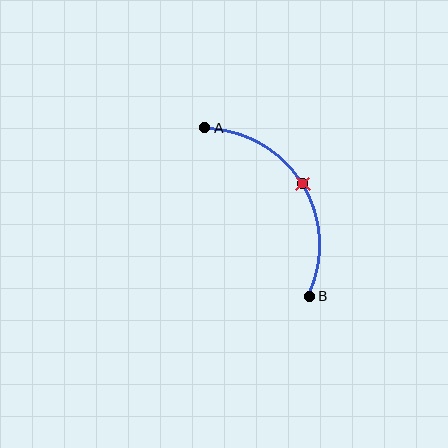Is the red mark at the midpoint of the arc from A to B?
Yes. The red mark lies on the arc at equal arc-length from both A and B — it is the arc midpoint.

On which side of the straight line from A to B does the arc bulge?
The arc bulges to the right of the straight line connecting A and B.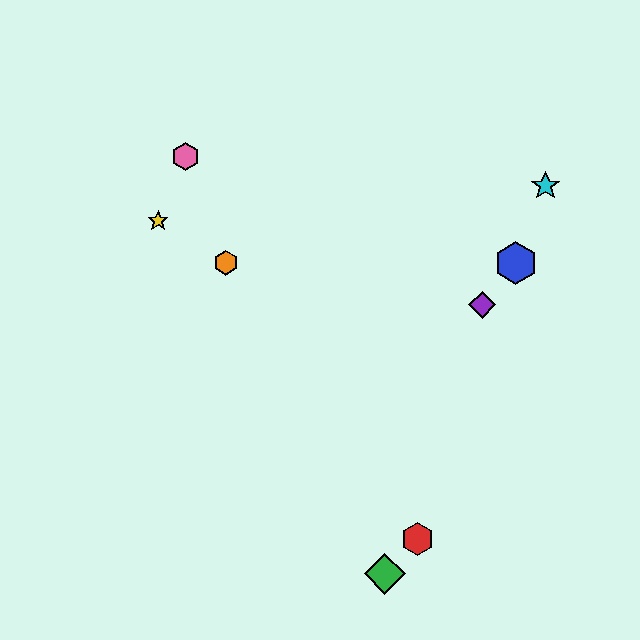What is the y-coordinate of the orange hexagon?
The orange hexagon is at y≈263.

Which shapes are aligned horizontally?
The blue hexagon, the orange hexagon are aligned horizontally.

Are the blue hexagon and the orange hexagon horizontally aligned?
Yes, both are at y≈263.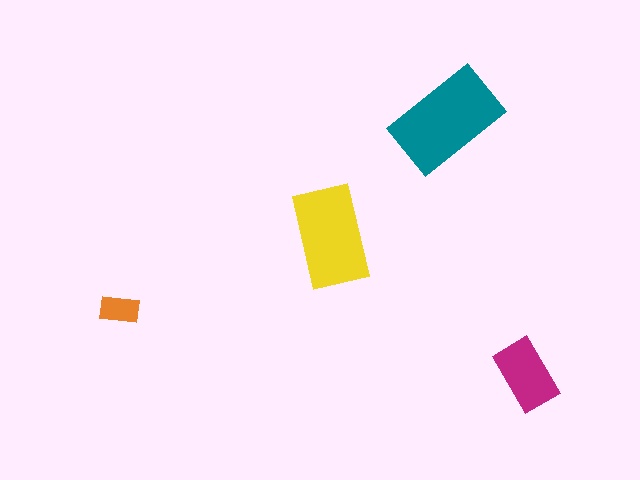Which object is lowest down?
The magenta rectangle is bottommost.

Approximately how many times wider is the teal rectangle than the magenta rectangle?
About 1.5 times wider.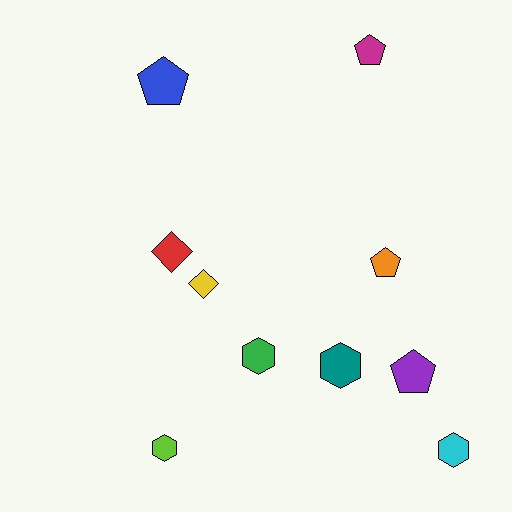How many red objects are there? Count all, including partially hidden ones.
There is 1 red object.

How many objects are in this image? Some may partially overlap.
There are 10 objects.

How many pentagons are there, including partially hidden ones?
There are 4 pentagons.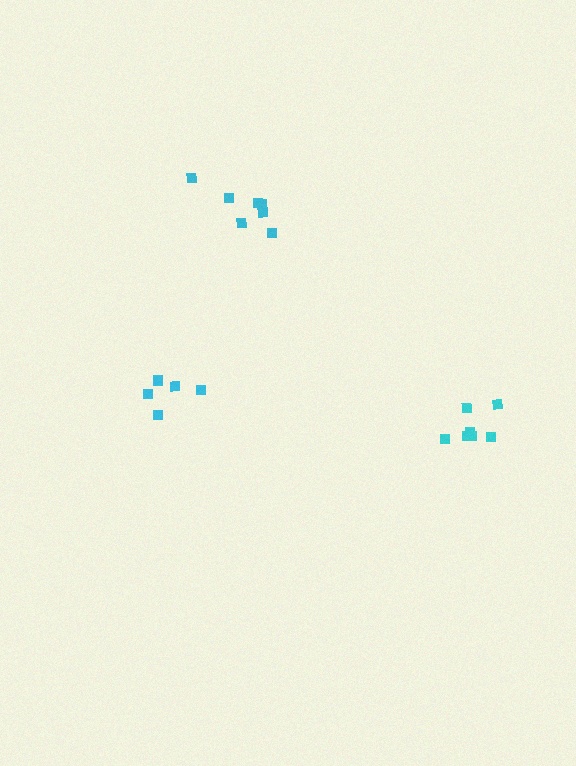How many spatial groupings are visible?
There are 3 spatial groupings.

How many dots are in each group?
Group 1: 7 dots, Group 2: 7 dots, Group 3: 5 dots (19 total).